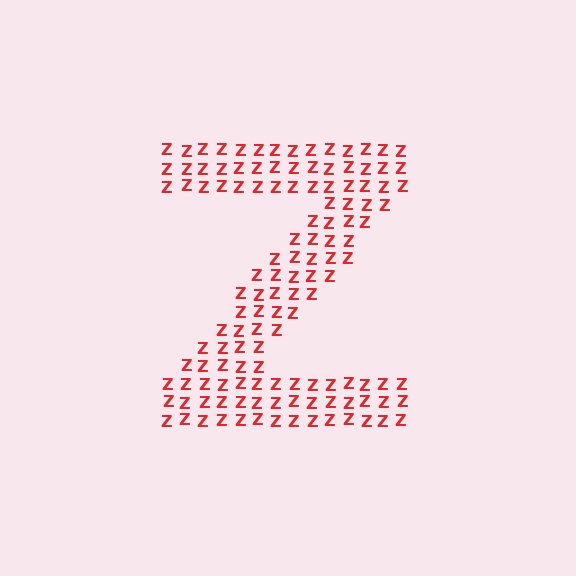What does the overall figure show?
The overall figure shows the letter Z.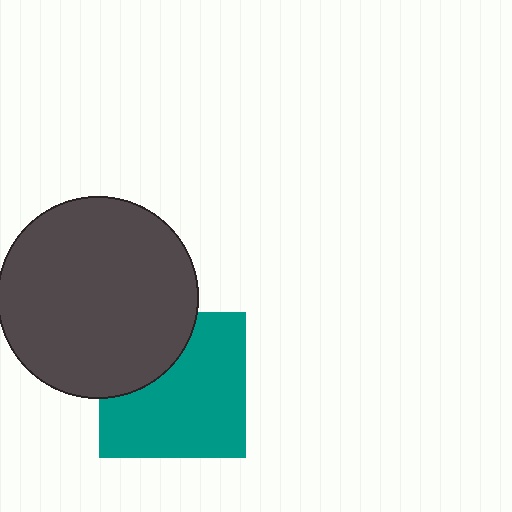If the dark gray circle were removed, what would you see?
You would see the complete teal square.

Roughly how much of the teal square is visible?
Most of it is visible (roughly 70%).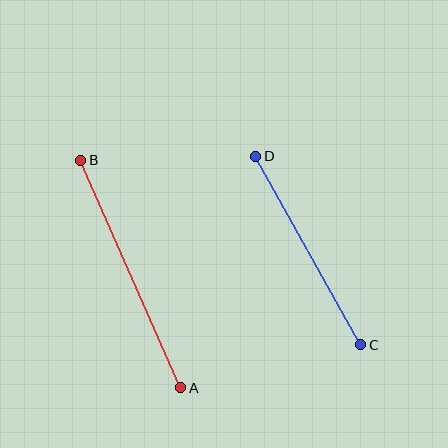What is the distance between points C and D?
The distance is approximately 216 pixels.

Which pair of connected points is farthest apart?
Points A and B are farthest apart.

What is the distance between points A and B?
The distance is approximately 249 pixels.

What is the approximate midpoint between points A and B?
The midpoint is at approximately (131, 274) pixels.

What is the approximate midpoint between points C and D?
The midpoint is at approximately (308, 250) pixels.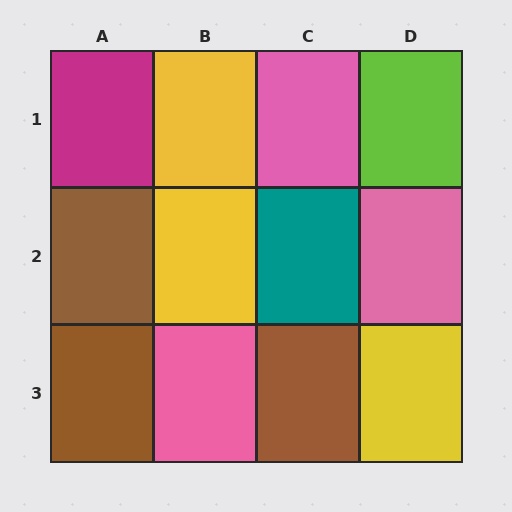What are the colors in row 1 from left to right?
Magenta, yellow, pink, lime.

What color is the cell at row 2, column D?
Pink.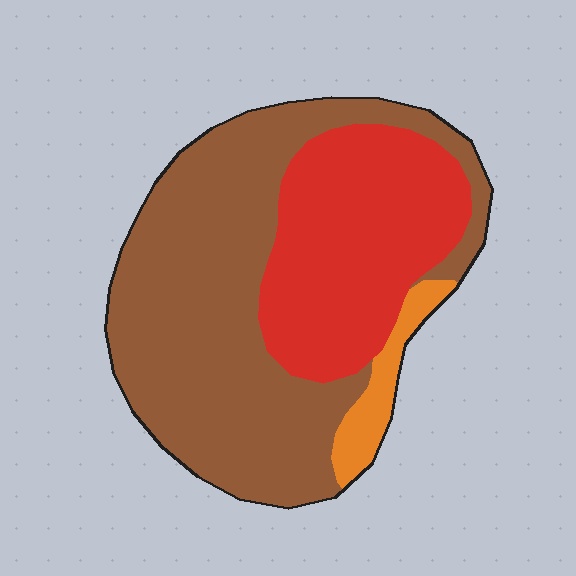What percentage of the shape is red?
Red covers roughly 35% of the shape.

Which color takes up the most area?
Brown, at roughly 60%.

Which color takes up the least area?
Orange, at roughly 5%.